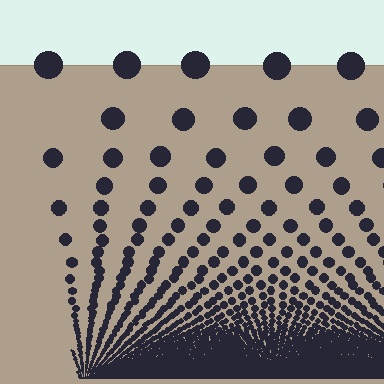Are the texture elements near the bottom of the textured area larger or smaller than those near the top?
Smaller. The gradient is inverted — elements near the bottom are smaller and denser.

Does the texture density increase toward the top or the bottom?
Density increases toward the bottom.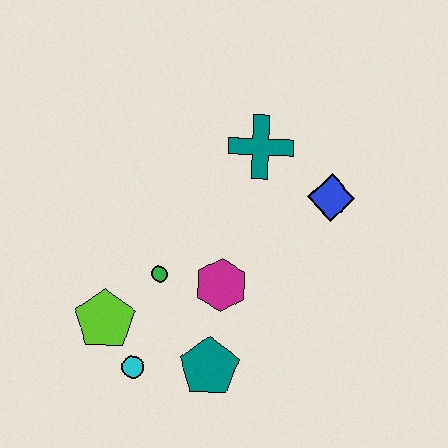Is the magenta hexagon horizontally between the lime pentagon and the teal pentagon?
No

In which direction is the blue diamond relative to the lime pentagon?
The blue diamond is to the right of the lime pentagon.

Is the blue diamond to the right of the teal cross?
Yes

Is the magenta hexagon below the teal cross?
Yes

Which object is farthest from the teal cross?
The cyan circle is farthest from the teal cross.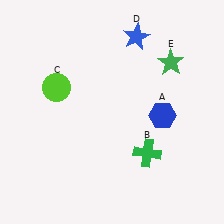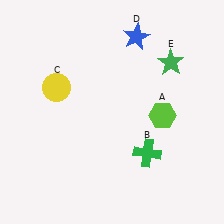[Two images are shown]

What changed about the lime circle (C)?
In Image 1, C is lime. In Image 2, it changed to yellow.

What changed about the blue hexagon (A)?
In Image 1, A is blue. In Image 2, it changed to lime.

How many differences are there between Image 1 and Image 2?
There are 2 differences between the two images.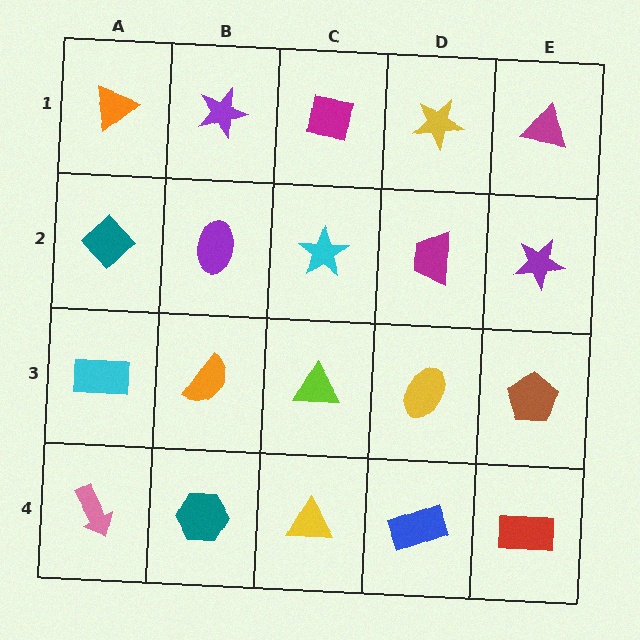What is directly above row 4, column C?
A lime triangle.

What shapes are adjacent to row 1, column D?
A magenta trapezoid (row 2, column D), a magenta square (row 1, column C), a magenta triangle (row 1, column E).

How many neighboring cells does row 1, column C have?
3.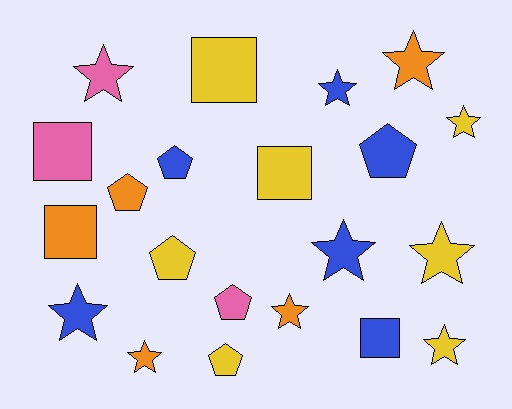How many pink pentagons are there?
There is 1 pink pentagon.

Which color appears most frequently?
Yellow, with 7 objects.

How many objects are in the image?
There are 21 objects.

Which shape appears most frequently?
Star, with 10 objects.